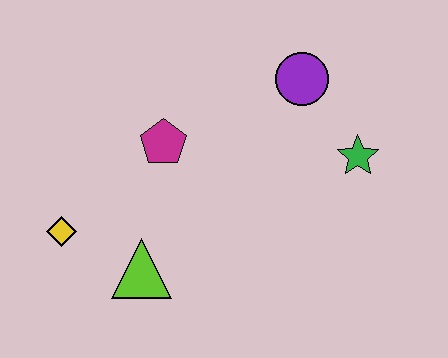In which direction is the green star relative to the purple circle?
The green star is below the purple circle.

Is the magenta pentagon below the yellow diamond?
No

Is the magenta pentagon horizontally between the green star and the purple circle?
No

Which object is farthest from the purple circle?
The yellow diamond is farthest from the purple circle.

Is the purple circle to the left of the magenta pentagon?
No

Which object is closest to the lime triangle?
The yellow diamond is closest to the lime triangle.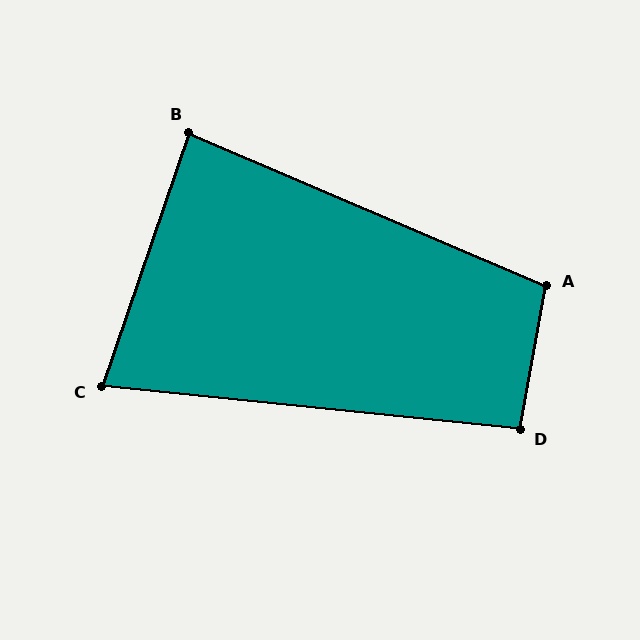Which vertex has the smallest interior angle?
C, at approximately 77 degrees.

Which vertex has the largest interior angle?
A, at approximately 103 degrees.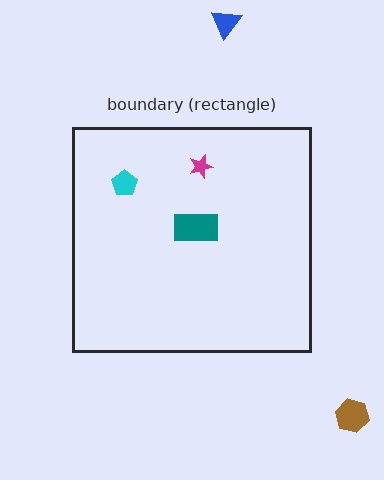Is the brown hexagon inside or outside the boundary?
Outside.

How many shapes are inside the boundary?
3 inside, 2 outside.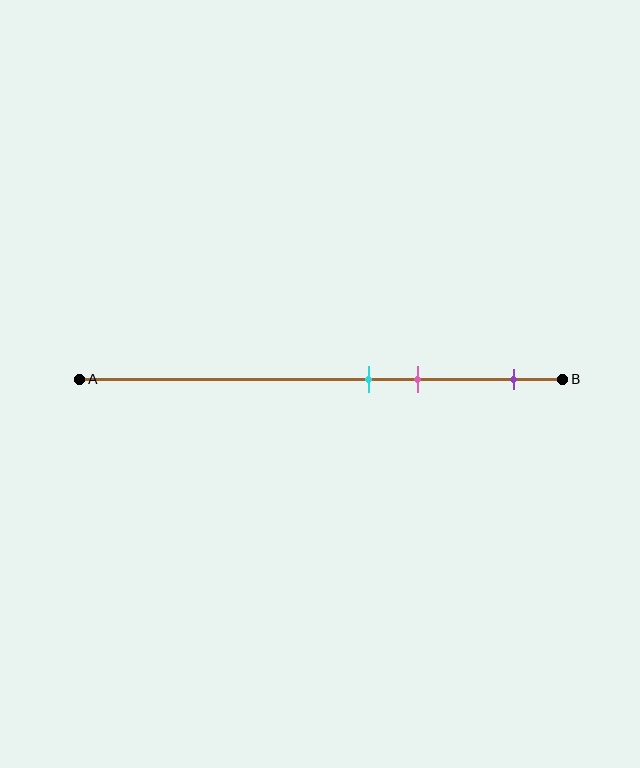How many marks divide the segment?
There are 3 marks dividing the segment.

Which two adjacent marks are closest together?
The cyan and pink marks are the closest adjacent pair.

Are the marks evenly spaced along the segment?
No, the marks are not evenly spaced.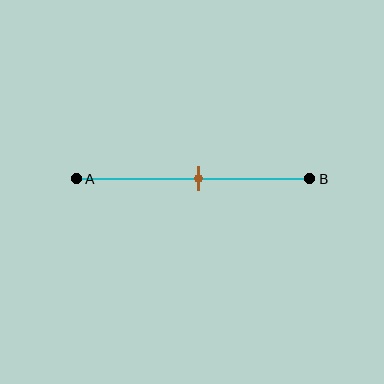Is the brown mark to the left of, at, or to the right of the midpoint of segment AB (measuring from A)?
The brown mark is approximately at the midpoint of segment AB.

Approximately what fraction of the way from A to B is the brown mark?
The brown mark is approximately 50% of the way from A to B.